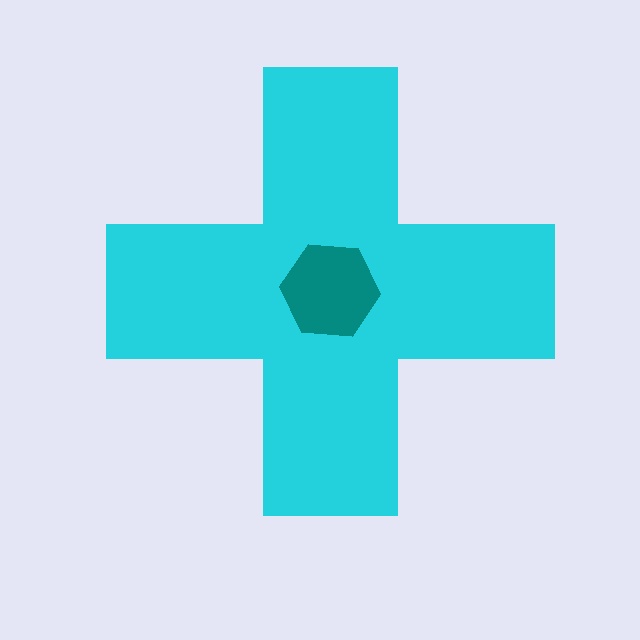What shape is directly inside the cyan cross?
The teal hexagon.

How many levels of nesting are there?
2.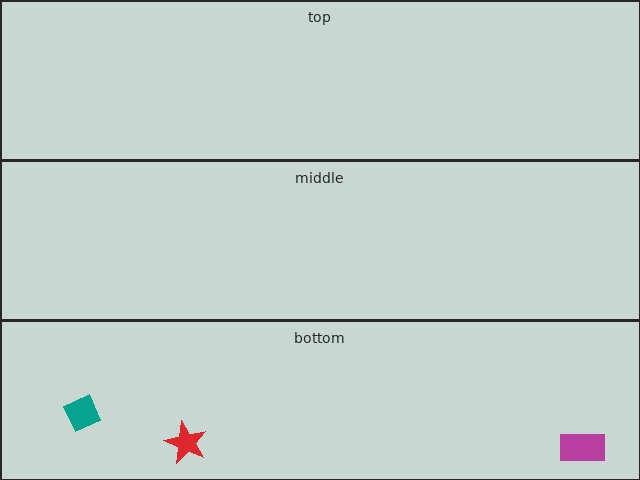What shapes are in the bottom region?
The magenta rectangle, the red star, the teal diamond.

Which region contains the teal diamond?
The bottom region.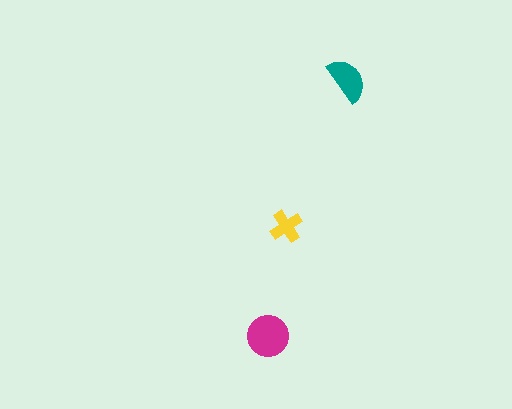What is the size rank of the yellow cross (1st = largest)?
3rd.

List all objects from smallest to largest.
The yellow cross, the teal semicircle, the magenta circle.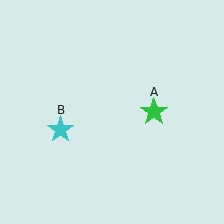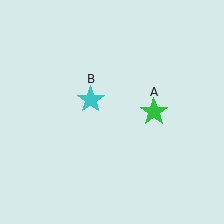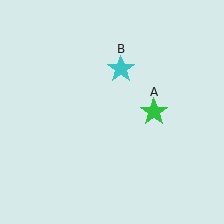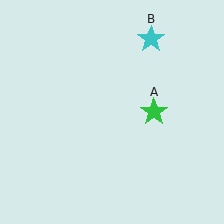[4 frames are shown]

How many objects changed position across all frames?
1 object changed position: cyan star (object B).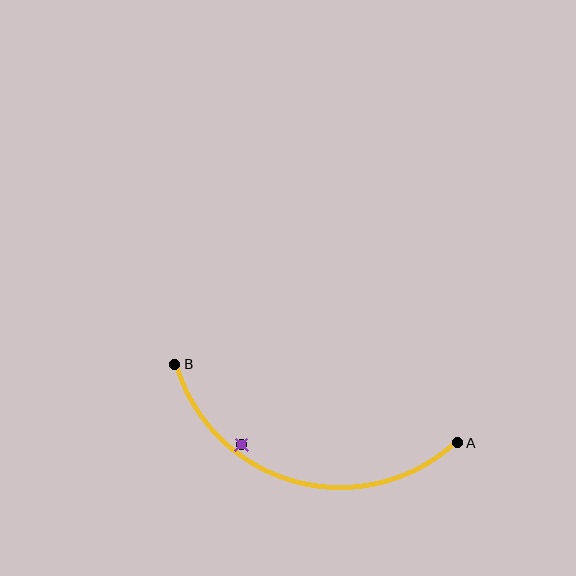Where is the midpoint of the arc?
The arc midpoint is the point on the curve farthest from the straight line joining A and B. It sits below that line.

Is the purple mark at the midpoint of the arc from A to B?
No — the purple mark does not lie on the arc at all. It sits slightly inside the curve.